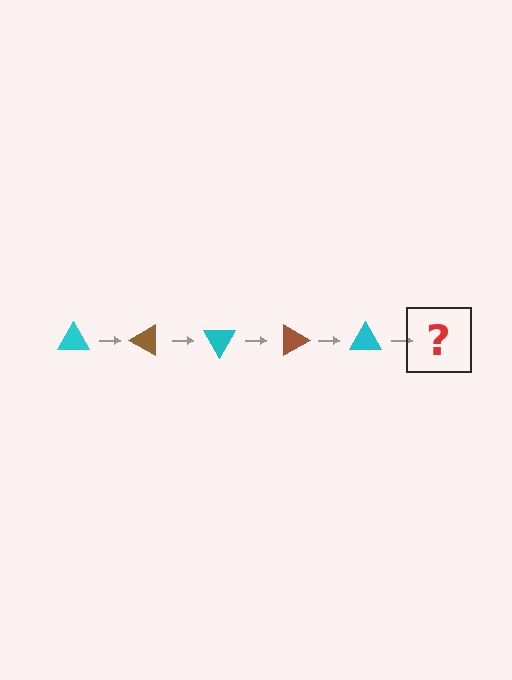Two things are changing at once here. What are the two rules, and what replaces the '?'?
The two rules are that it rotates 30 degrees each step and the color cycles through cyan and brown. The '?' should be a brown triangle, rotated 150 degrees from the start.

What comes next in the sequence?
The next element should be a brown triangle, rotated 150 degrees from the start.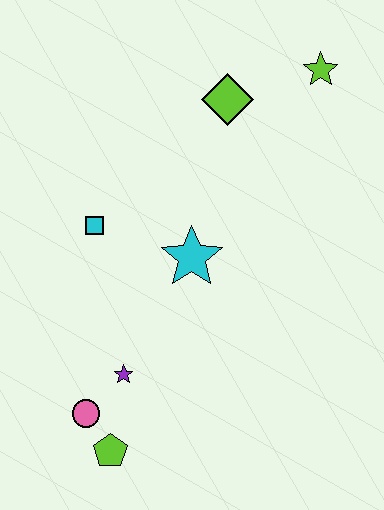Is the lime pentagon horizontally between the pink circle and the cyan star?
Yes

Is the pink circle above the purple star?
No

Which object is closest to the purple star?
The pink circle is closest to the purple star.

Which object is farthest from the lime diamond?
The lime pentagon is farthest from the lime diamond.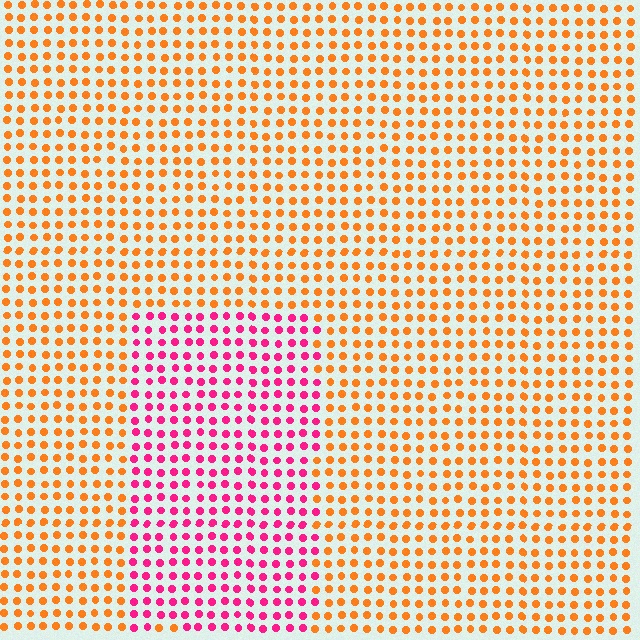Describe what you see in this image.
The image is filled with small orange elements in a uniform arrangement. A rectangle-shaped region is visible where the elements are tinted to a slightly different hue, forming a subtle color boundary.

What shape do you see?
I see a rectangle.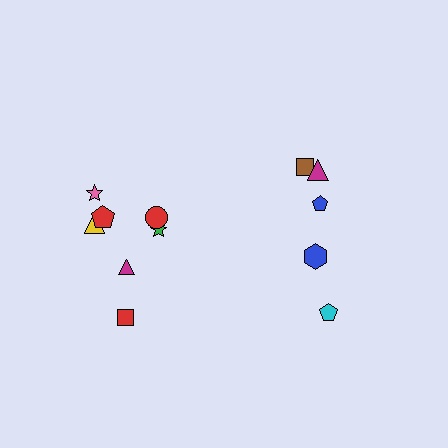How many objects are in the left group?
There are 7 objects.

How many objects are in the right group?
There are 5 objects.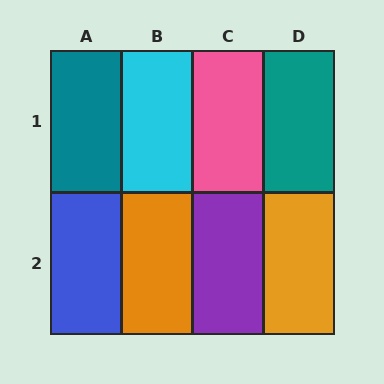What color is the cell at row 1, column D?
Teal.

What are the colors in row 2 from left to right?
Blue, orange, purple, orange.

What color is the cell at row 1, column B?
Cyan.